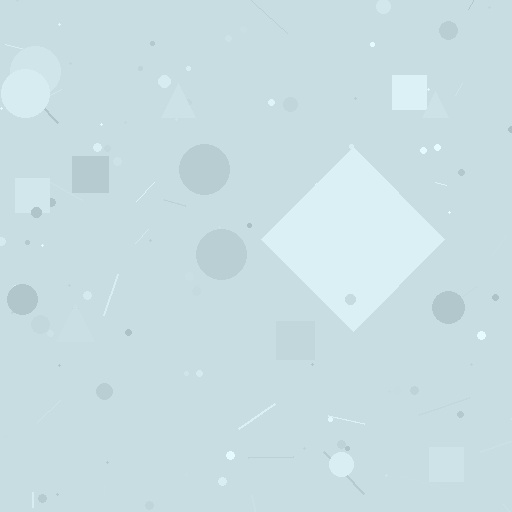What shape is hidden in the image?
A diamond is hidden in the image.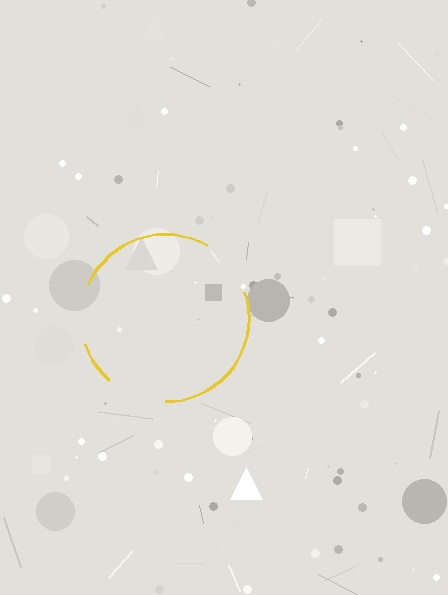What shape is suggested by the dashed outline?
The dashed outline suggests a circle.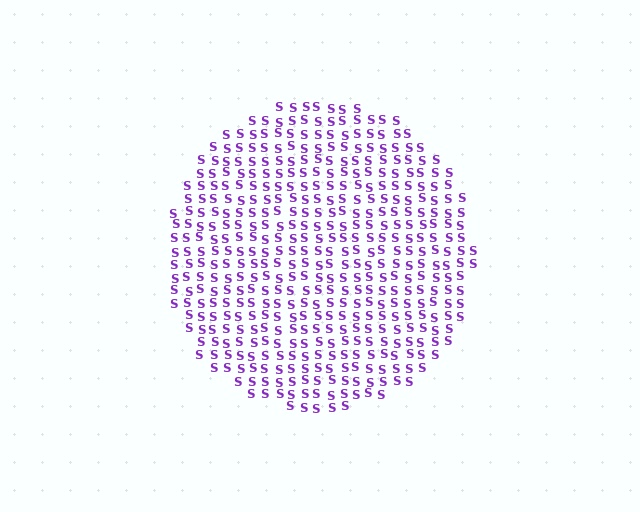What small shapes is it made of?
It is made of small letter S's.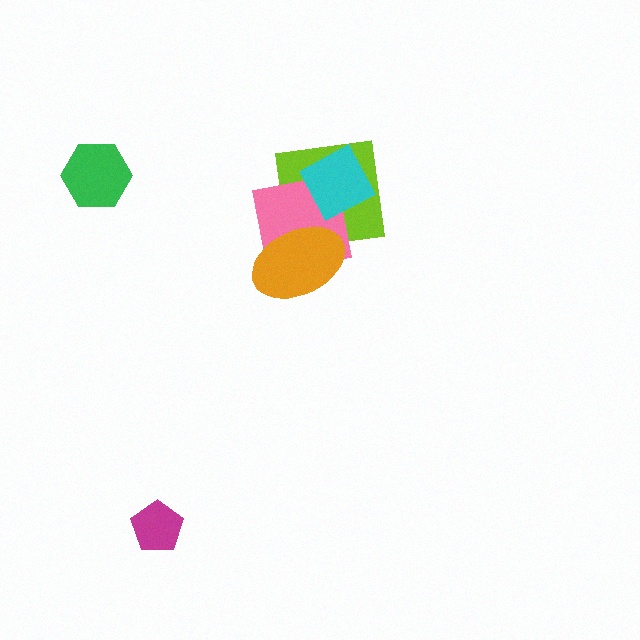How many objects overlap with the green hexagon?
0 objects overlap with the green hexagon.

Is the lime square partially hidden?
Yes, it is partially covered by another shape.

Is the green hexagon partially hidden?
No, no other shape covers it.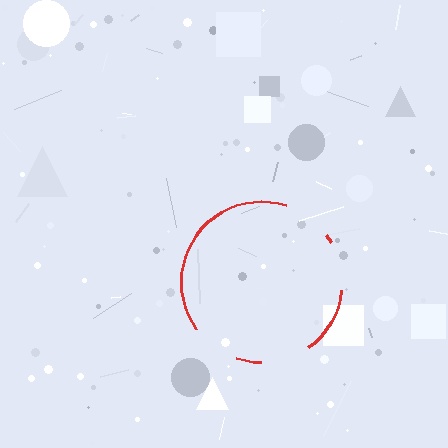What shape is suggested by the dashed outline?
The dashed outline suggests a circle.